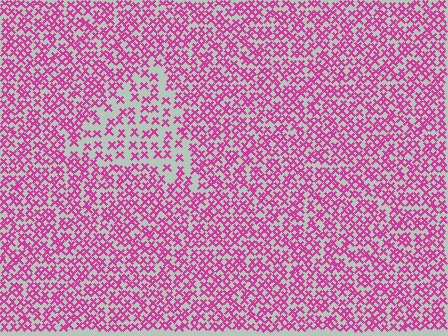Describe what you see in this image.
The image contains small magenta elements arranged at two different densities. A triangle-shaped region is visible where the elements are less densely packed than the surrounding area.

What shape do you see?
I see a triangle.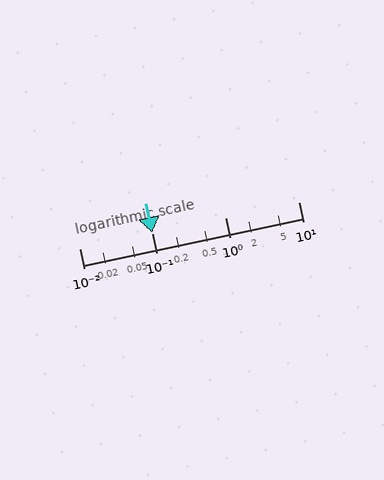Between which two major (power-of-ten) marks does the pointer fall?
The pointer is between 0.1 and 1.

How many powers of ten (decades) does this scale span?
The scale spans 3 decades, from 0.01 to 10.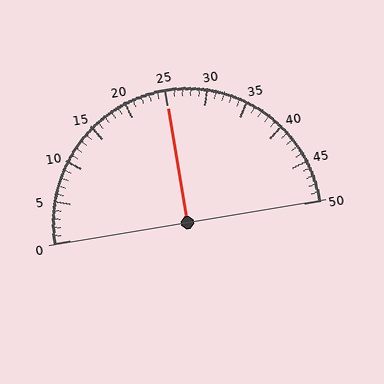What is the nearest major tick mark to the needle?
The nearest major tick mark is 25.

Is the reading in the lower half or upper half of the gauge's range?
The reading is in the upper half of the range (0 to 50).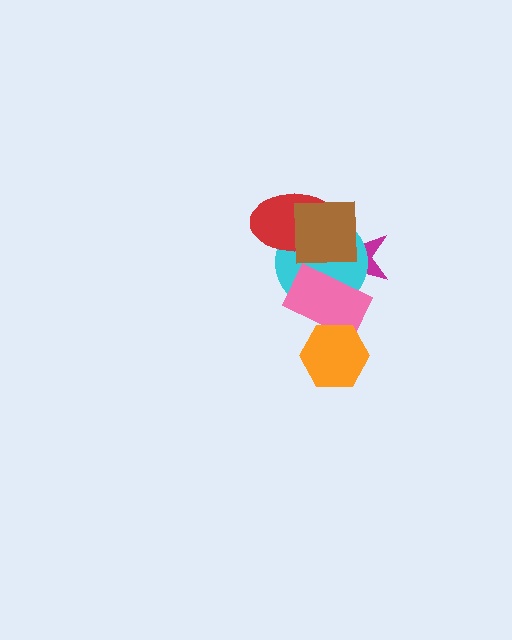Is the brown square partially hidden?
No, no other shape covers it.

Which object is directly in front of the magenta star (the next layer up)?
The cyan circle is directly in front of the magenta star.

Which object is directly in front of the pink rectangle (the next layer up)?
The orange hexagon is directly in front of the pink rectangle.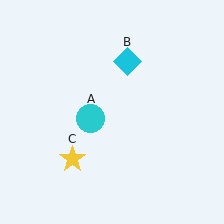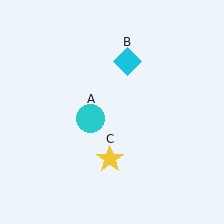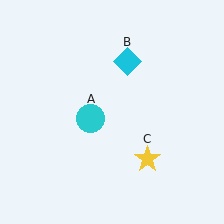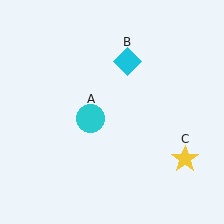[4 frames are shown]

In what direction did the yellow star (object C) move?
The yellow star (object C) moved right.